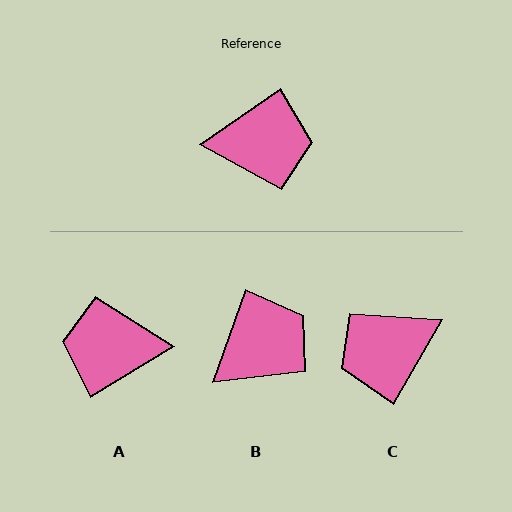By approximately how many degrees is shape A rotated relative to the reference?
Approximately 176 degrees counter-clockwise.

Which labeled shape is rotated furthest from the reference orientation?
A, about 176 degrees away.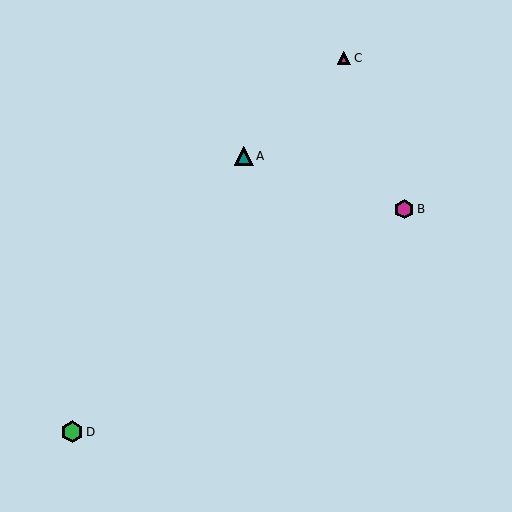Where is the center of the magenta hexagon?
The center of the magenta hexagon is at (404, 209).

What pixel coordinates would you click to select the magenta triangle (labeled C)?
Click at (344, 58) to select the magenta triangle C.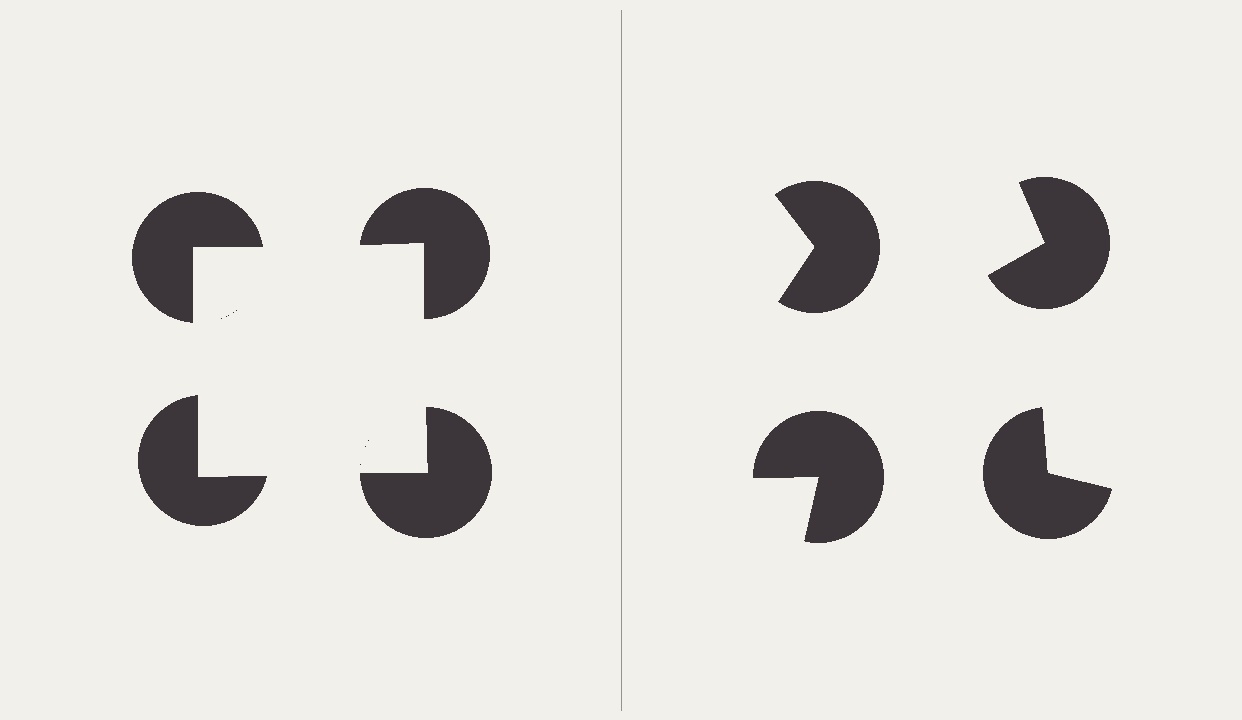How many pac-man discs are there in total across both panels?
8 — 4 on each side.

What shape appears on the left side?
An illusory square.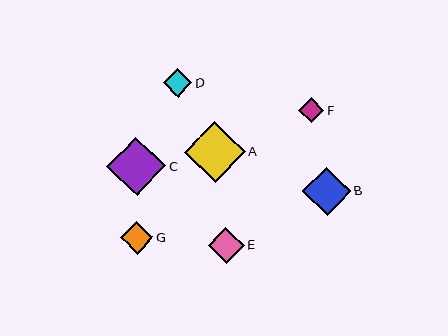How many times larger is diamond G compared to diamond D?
Diamond G is approximately 1.1 times the size of diamond D.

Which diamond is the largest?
Diamond A is the largest with a size of approximately 60 pixels.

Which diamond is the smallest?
Diamond F is the smallest with a size of approximately 25 pixels.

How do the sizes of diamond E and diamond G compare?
Diamond E and diamond G are approximately the same size.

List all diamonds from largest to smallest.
From largest to smallest: A, C, B, E, G, D, F.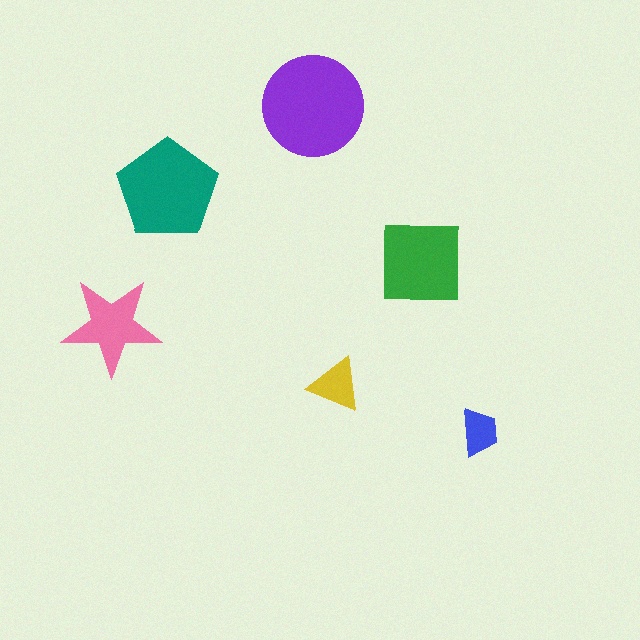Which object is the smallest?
The blue trapezoid.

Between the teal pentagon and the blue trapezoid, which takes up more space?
The teal pentagon.